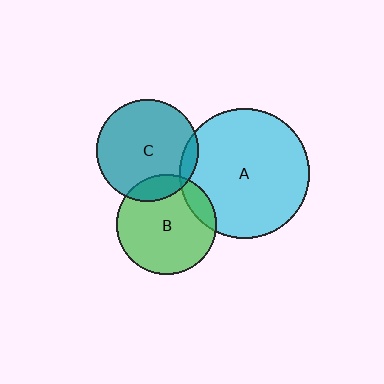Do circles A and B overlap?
Yes.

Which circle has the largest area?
Circle A (cyan).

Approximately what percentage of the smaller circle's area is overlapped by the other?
Approximately 15%.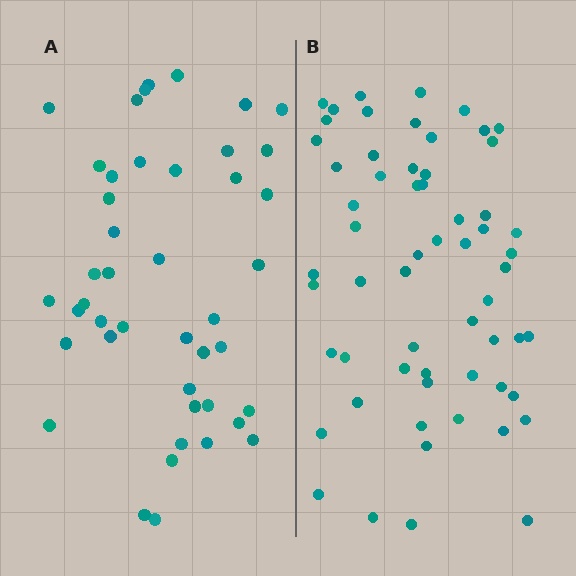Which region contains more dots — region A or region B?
Region B (the right region) has more dots.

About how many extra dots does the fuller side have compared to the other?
Region B has approximately 15 more dots than region A.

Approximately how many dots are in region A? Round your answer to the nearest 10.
About 40 dots. (The exact count is 44, which rounds to 40.)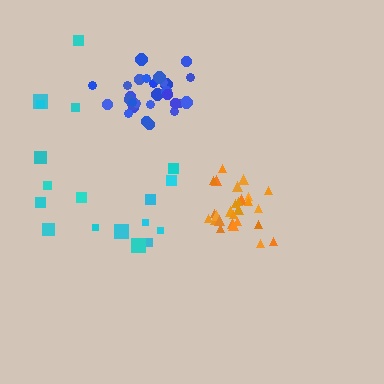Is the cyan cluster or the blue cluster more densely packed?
Blue.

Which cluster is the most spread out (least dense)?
Cyan.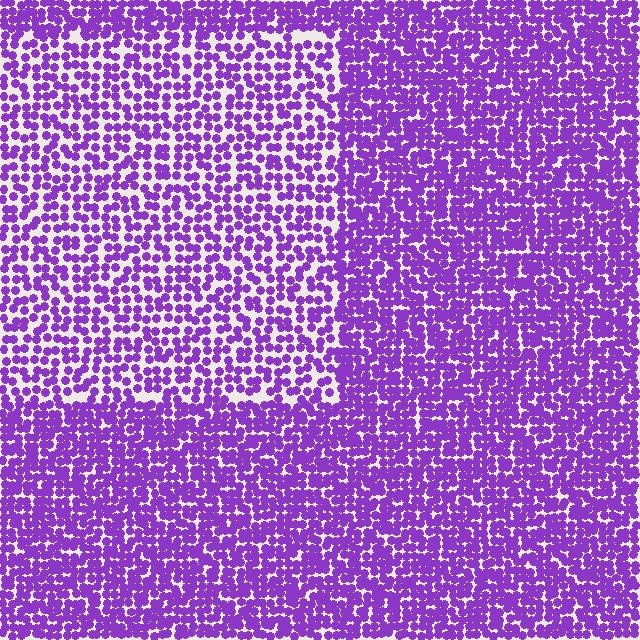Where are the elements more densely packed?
The elements are more densely packed outside the rectangle boundary.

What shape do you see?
I see a rectangle.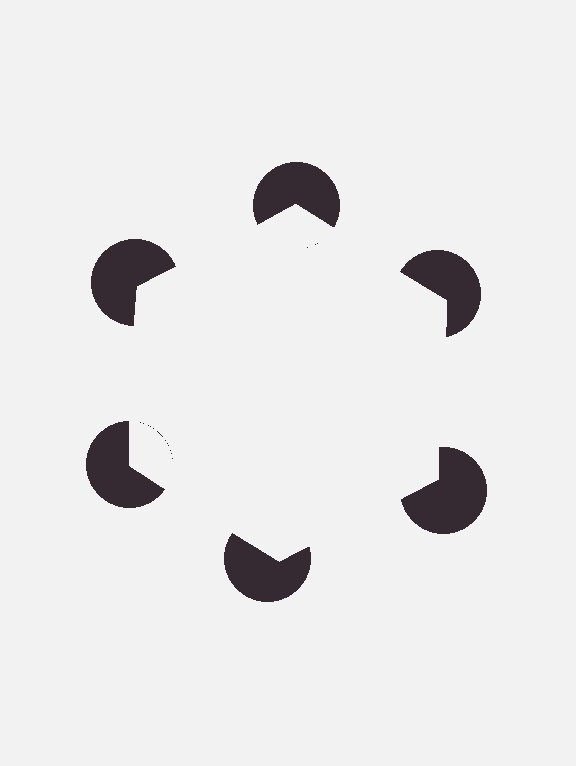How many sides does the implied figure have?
6 sides.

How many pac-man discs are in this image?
There are 6 — one at each vertex of the illusory hexagon.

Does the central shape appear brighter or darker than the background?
It typically appears slightly brighter than the background, even though no actual brightness change is drawn.